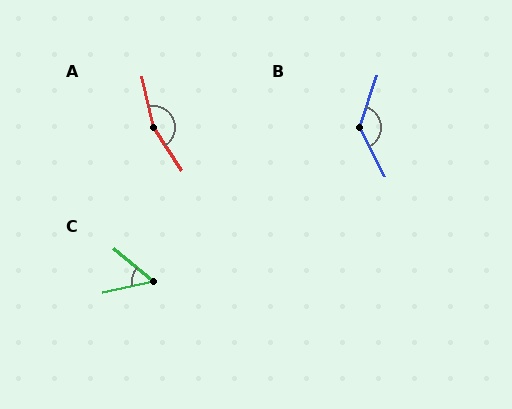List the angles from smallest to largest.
C (51°), B (135°), A (160°).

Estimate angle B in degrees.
Approximately 135 degrees.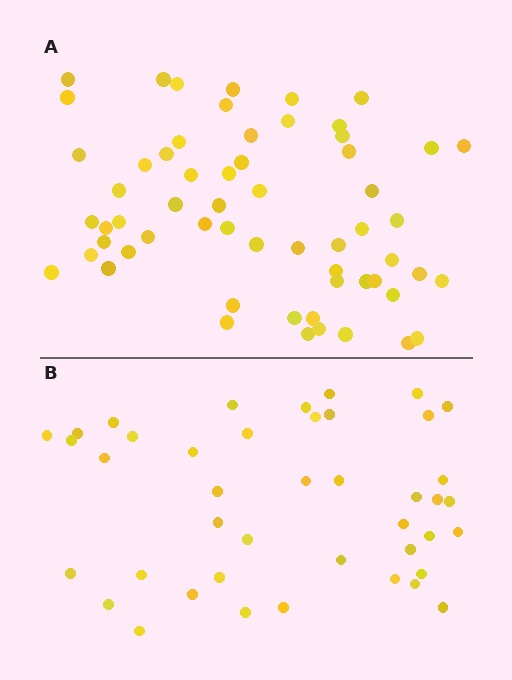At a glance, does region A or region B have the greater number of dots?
Region A (the top region) has more dots.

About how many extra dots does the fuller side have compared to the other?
Region A has approximately 20 more dots than region B.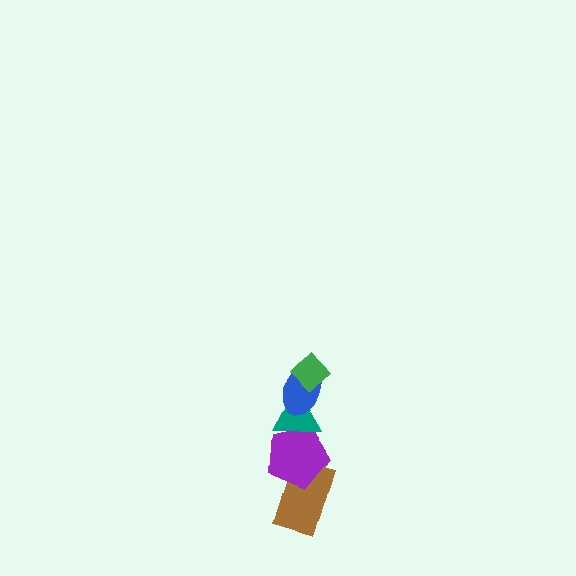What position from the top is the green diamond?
The green diamond is 1st from the top.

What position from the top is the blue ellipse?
The blue ellipse is 2nd from the top.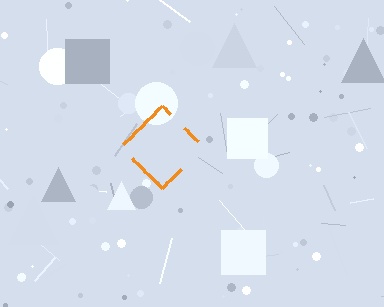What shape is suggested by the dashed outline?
The dashed outline suggests a diamond.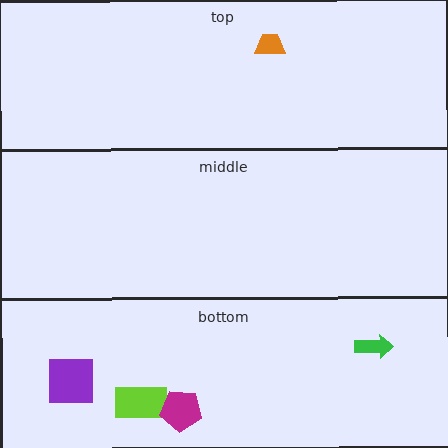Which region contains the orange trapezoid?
The top region.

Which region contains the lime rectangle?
The bottom region.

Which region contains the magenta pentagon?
The bottom region.